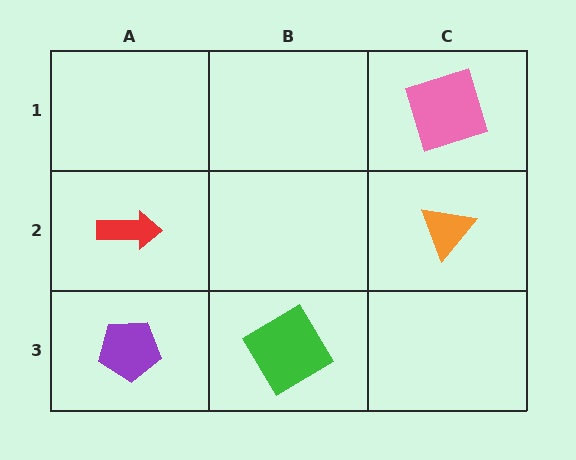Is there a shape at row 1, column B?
No, that cell is empty.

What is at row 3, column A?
A purple pentagon.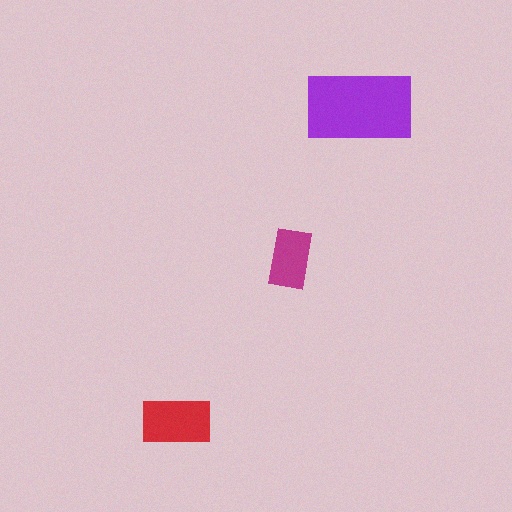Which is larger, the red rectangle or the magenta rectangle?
The red one.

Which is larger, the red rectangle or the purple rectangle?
The purple one.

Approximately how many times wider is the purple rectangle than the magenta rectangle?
About 2 times wider.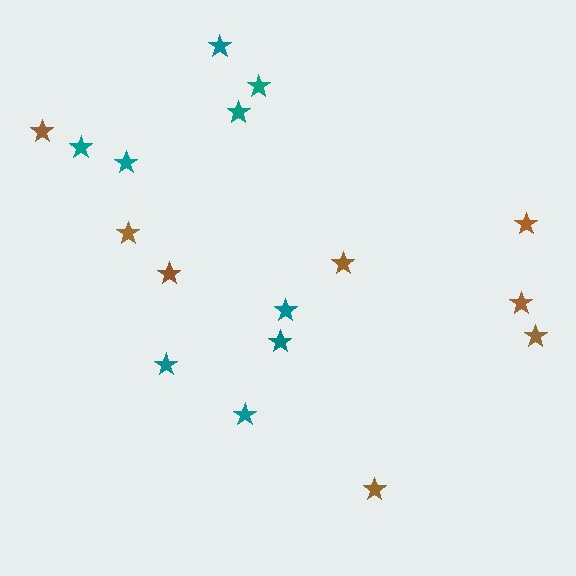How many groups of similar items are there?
There are 2 groups: one group of brown stars (8) and one group of teal stars (9).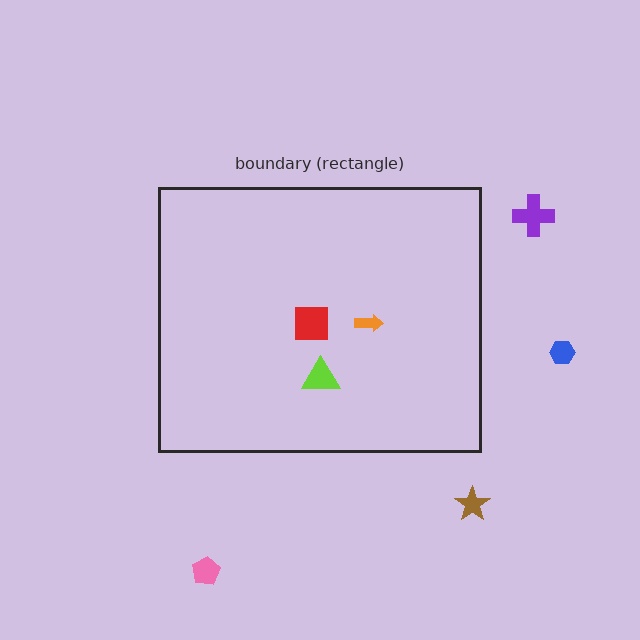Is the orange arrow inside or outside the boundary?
Inside.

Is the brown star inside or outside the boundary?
Outside.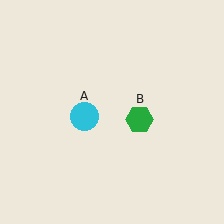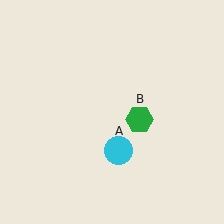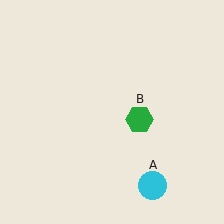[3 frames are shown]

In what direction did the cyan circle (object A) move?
The cyan circle (object A) moved down and to the right.